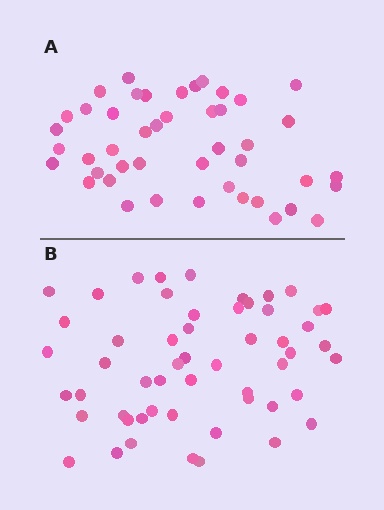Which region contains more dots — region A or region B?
Region B (the bottom region) has more dots.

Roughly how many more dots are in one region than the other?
Region B has roughly 8 or so more dots than region A.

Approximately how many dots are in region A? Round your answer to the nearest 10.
About 40 dots. (The exact count is 45, which rounds to 40.)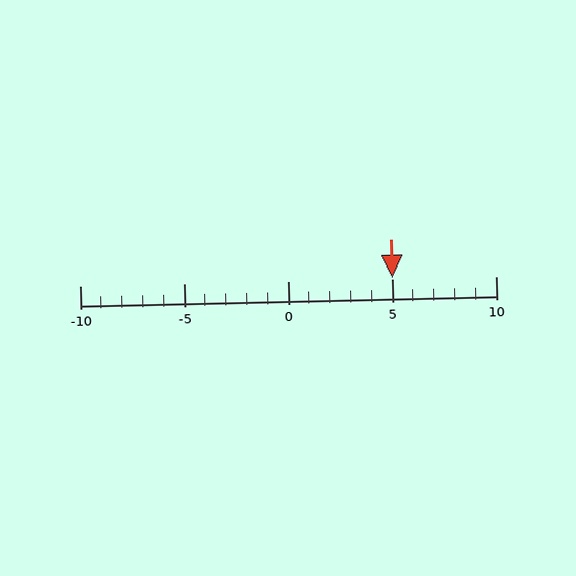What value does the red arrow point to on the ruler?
The red arrow points to approximately 5.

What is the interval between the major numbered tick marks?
The major tick marks are spaced 5 units apart.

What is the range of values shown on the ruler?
The ruler shows values from -10 to 10.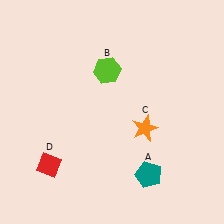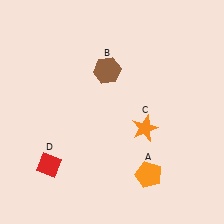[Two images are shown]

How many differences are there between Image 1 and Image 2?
There are 2 differences between the two images.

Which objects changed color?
A changed from teal to orange. B changed from lime to brown.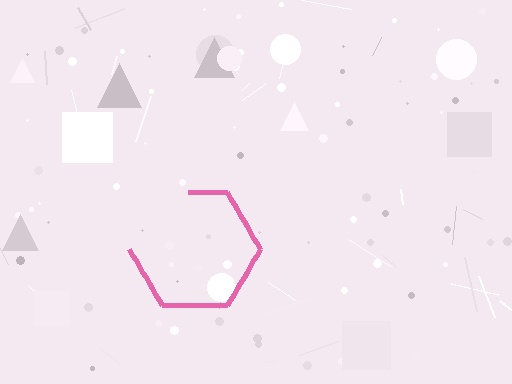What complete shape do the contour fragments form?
The contour fragments form a hexagon.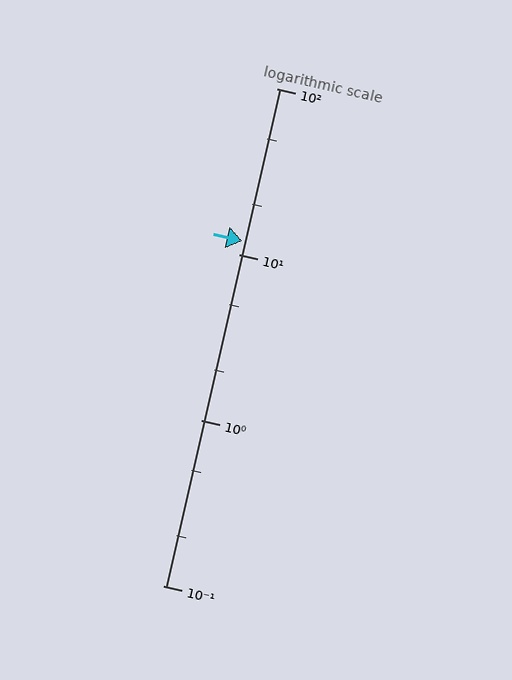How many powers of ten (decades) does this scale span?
The scale spans 3 decades, from 0.1 to 100.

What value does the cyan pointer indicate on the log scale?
The pointer indicates approximately 12.